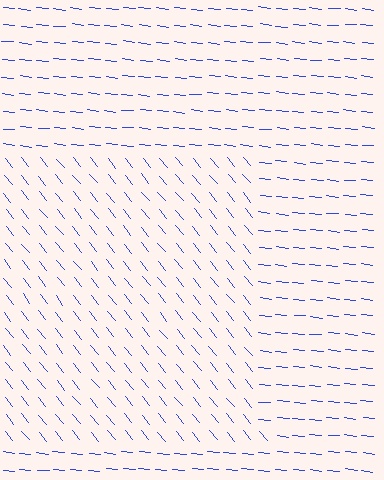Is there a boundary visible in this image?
Yes, there is a texture boundary formed by a change in line orientation.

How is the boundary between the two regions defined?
The boundary is defined purely by a change in line orientation (approximately 45 degrees difference). All lines are the same color and thickness.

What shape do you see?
I see a rectangle.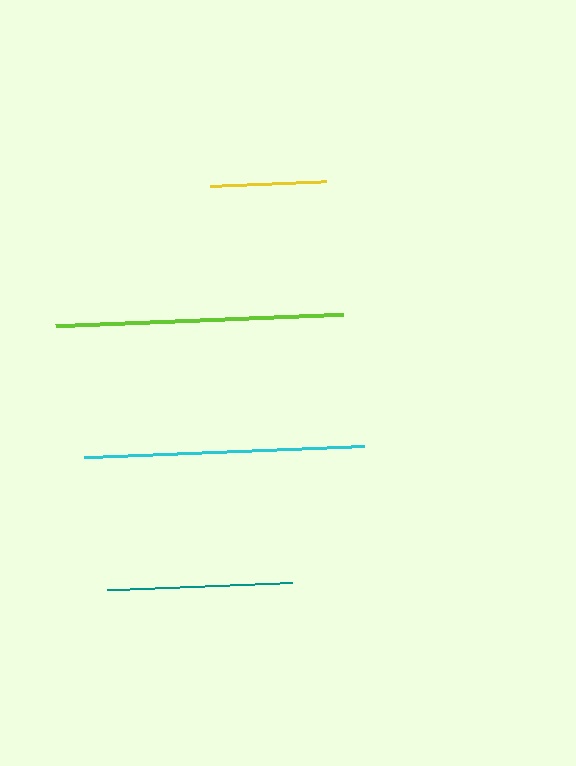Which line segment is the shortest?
The yellow line is the shortest at approximately 115 pixels.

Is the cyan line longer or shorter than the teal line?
The cyan line is longer than the teal line.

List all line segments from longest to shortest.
From longest to shortest: lime, cyan, teal, yellow.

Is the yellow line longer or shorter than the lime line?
The lime line is longer than the yellow line.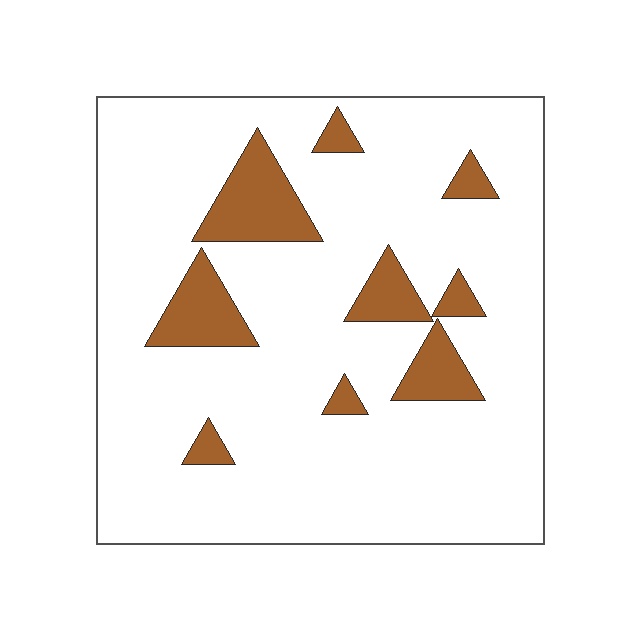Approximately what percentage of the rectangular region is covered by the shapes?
Approximately 15%.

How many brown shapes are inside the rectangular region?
9.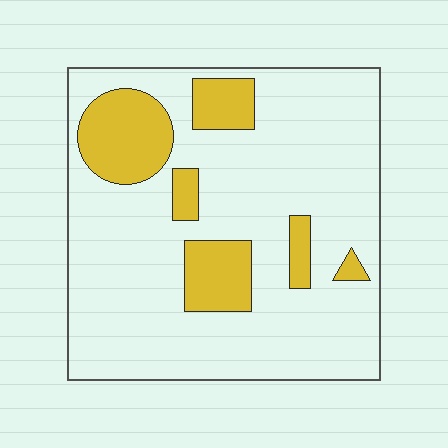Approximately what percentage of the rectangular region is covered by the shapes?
Approximately 20%.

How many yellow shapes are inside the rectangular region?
6.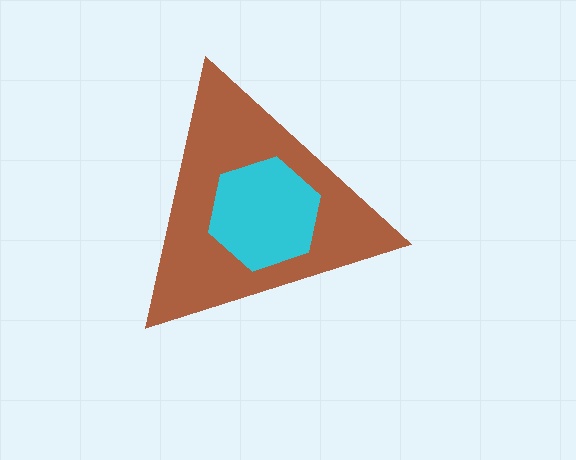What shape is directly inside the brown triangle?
The cyan hexagon.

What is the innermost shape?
The cyan hexagon.